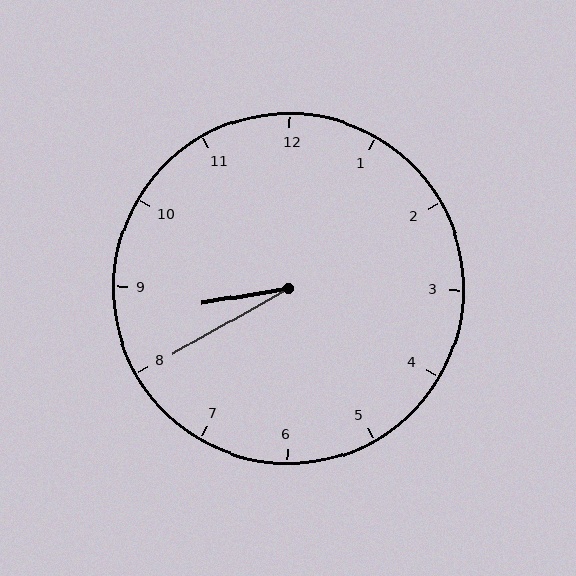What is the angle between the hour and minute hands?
Approximately 20 degrees.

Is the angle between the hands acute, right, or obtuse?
It is acute.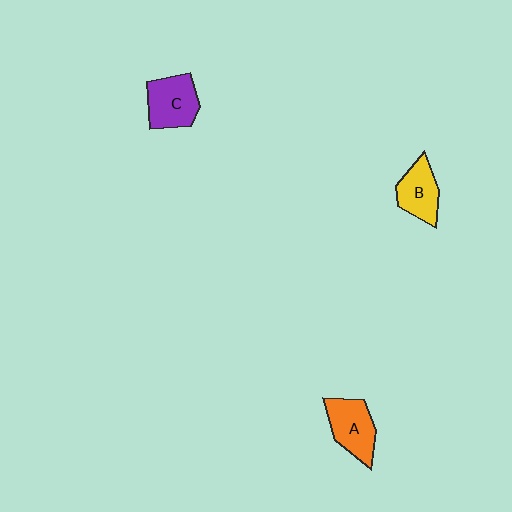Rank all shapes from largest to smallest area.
From largest to smallest: C (purple), A (orange), B (yellow).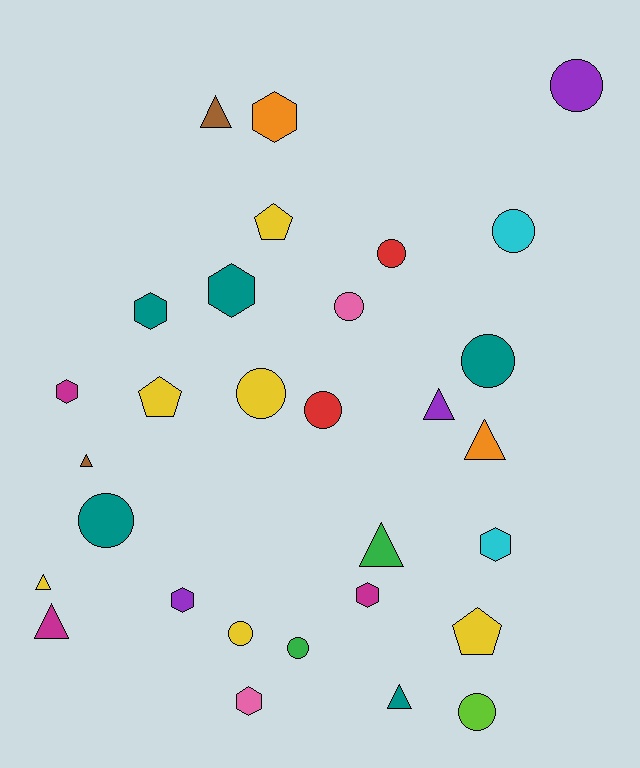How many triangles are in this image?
There are 8 triangles.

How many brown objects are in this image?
There are 2 brown objects.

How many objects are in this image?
There are 30 objects.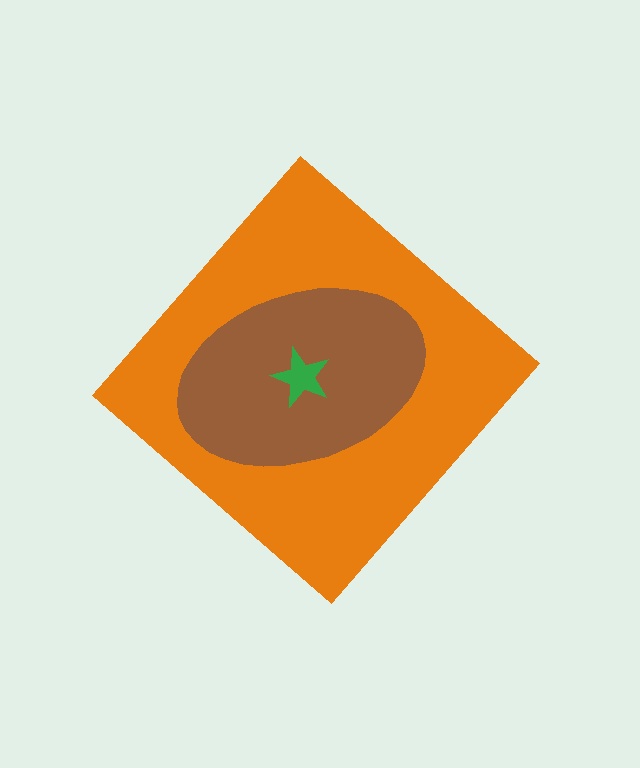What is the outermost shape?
The orange diamond.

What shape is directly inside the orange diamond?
The brown ellipse.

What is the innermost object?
The green star.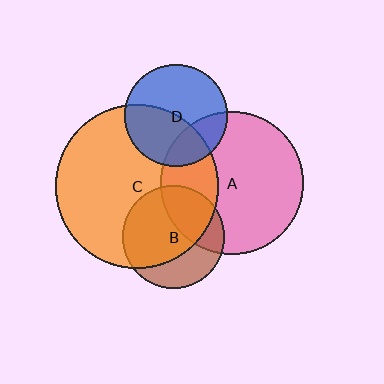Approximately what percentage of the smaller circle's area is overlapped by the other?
Approximately 65%.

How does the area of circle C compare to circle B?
Approximately 2.5 times.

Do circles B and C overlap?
Yes.